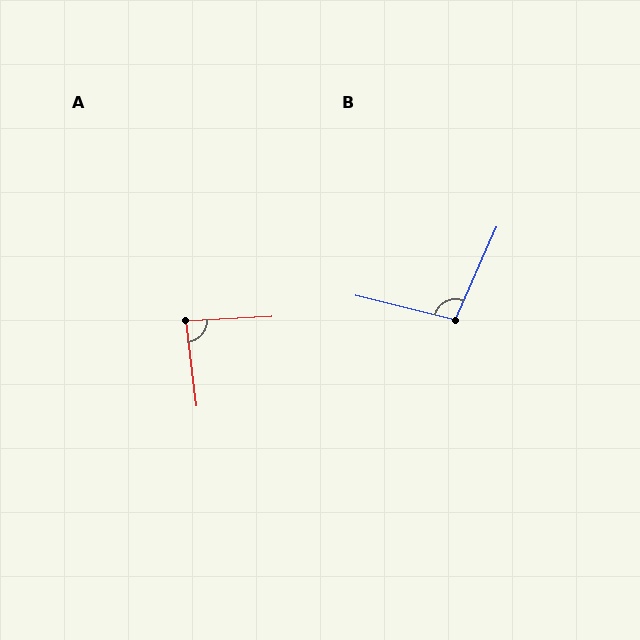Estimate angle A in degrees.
Approximately 86 degrees.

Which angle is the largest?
B, at approximately 100 degrees.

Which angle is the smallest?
A, at approximately 86 degrees.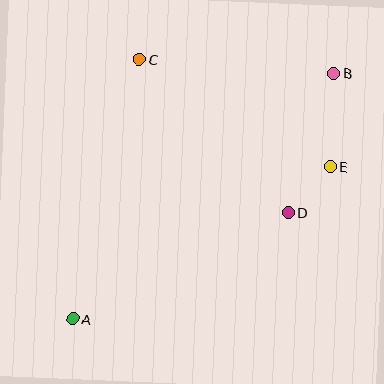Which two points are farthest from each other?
Points A and B are farthest from each other.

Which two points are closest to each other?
Points D and E are closest to each other.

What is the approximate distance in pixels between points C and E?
The distance between C and E is approximately 219 pixels.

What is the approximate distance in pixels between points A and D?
The distance between A and D is approximately 241 pixels.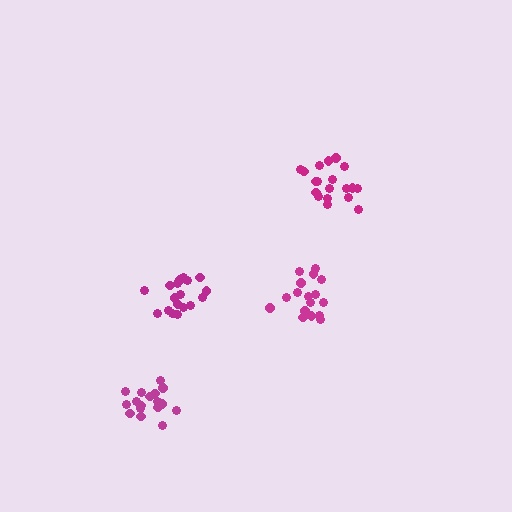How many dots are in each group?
Group 1: 17 dots, Group 2: 17 dots, Group 3: 19 dots, Group 4: 19 dots (72 total).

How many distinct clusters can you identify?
There are 4 distinct clusters.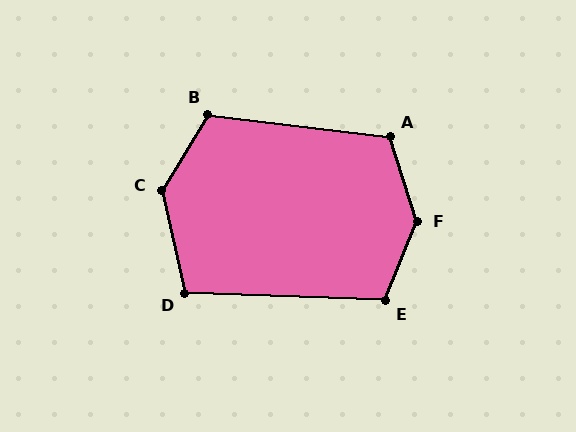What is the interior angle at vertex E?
Approximately 110 degrees (obtuse).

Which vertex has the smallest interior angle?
D, at approximately 105 degrees.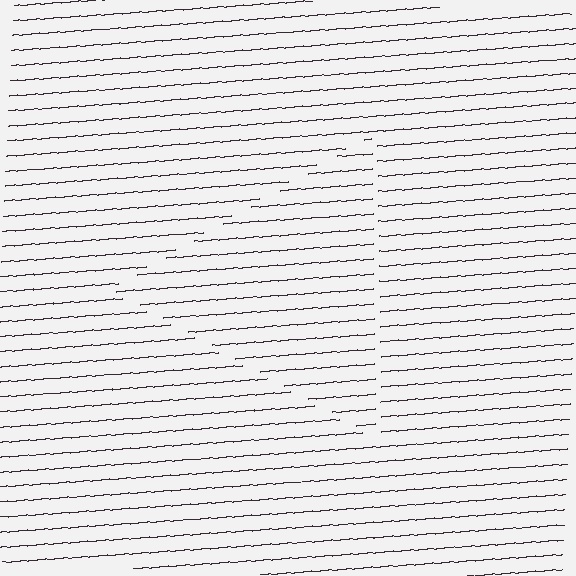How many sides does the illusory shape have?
3 sides — the line-ends trace a triangle.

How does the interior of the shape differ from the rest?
The interior of the shape contains the same grating, shifted by half a period — the contour is defined by the phase discontinuity where line-ends from the inner and outer gratings abut.